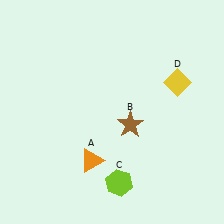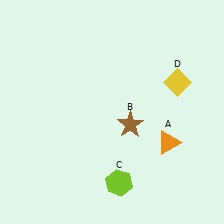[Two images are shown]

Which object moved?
The orange triangle (A) moved right.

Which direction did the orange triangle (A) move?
The orange triangle (A) moved right.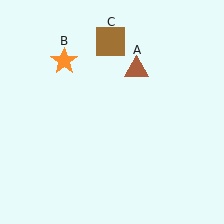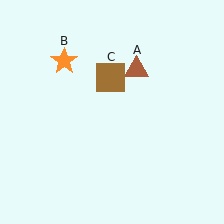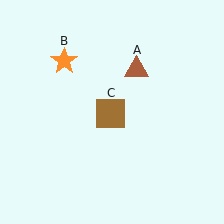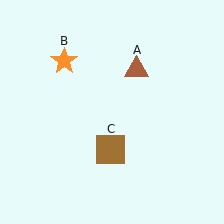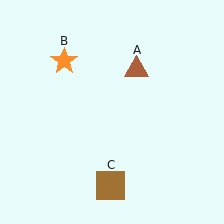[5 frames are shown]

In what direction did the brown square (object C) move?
The brown square (object C) moved down.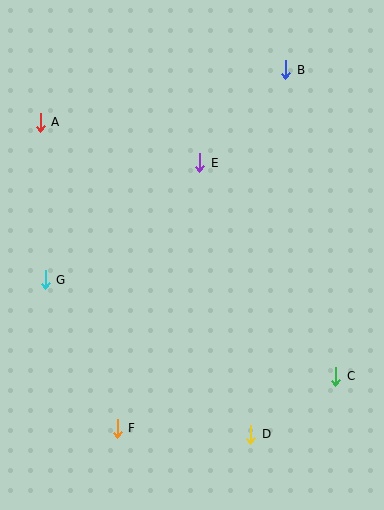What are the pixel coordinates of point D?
Point D is at (251, 434).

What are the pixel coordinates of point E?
Point E is at (200, 163).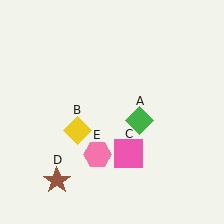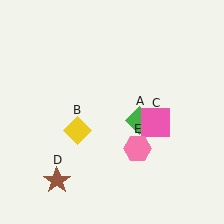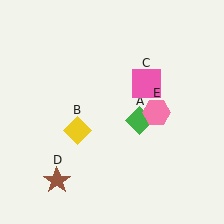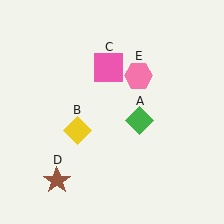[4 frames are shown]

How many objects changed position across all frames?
2 objects changed position: pink square (object C), pink hexagon (object E).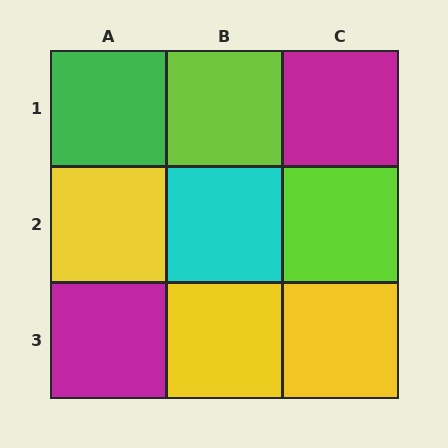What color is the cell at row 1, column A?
Green.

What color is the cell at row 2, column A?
Yellow.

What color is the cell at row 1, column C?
Magenta.